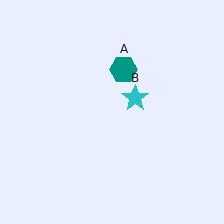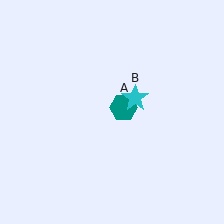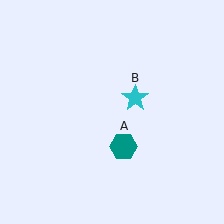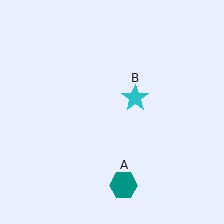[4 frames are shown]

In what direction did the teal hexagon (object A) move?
The teal hexagon (object A) moved down.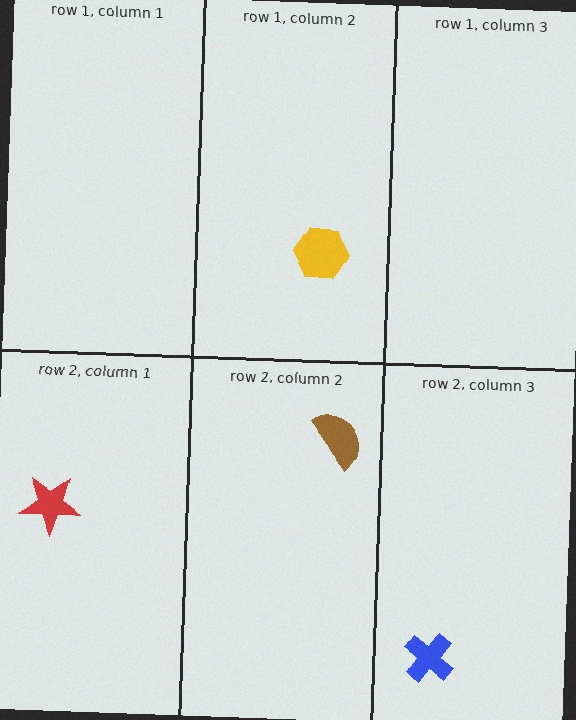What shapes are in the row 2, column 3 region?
The blue cross.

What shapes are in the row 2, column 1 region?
The red star.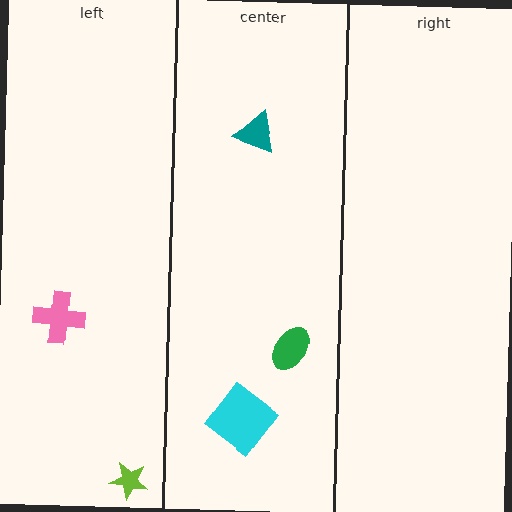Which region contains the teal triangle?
The center region.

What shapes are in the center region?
The teal triangle, the cyan diamond, the green ellipse.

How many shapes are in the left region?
2.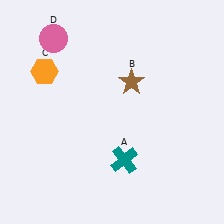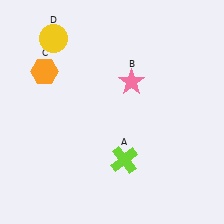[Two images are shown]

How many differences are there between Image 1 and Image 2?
There are 3 differences between the two images.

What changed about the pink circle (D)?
In Image 1, D is pink. In Image 2, it changed to yellow.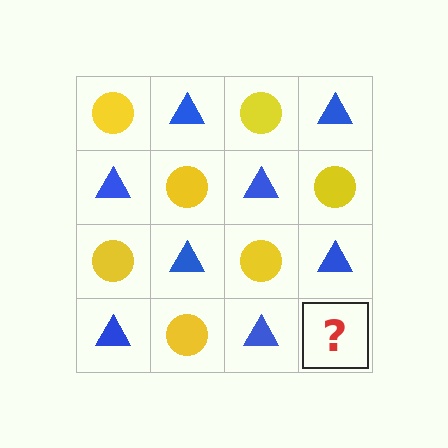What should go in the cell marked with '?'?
The missing cell should contain a yellow circle.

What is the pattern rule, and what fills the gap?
The rule is that it alternates yellow circle and blue triangle in a checkerboard pattern. The gap should be filled with a yellow circle.